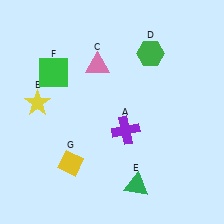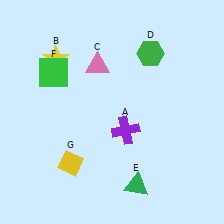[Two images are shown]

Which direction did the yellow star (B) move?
The yellow star (B) moved up.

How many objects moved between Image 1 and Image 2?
1 object moved between the two images.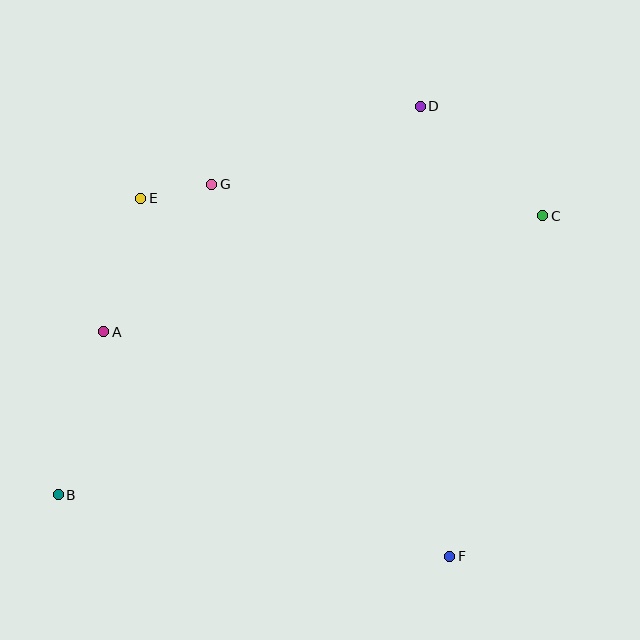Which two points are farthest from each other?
Points B and C are farthest from each other.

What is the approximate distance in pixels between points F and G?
The distance between F and G is approximately 441 pixels.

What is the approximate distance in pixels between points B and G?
The distance between B and G is approximately 346 pixels.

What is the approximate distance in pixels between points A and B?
The distance between A and B is approximately 169 pixels.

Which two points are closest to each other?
Points E and G are closest to each other.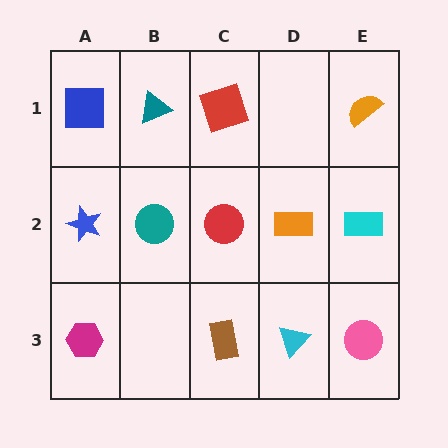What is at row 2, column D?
An orange rectangle.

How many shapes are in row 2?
5 shapes.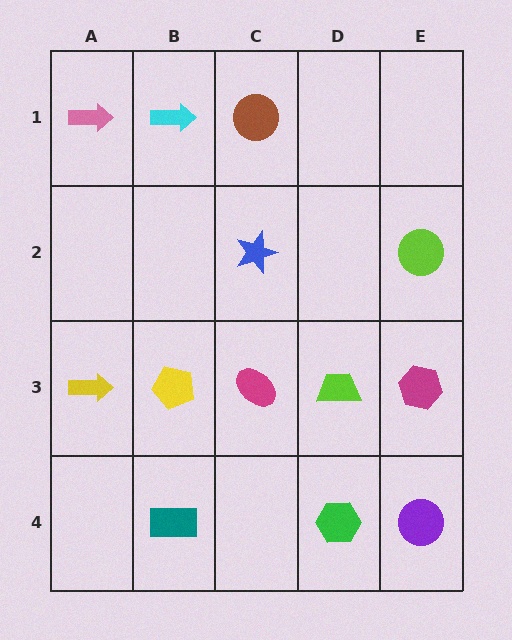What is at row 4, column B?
A teal rectangle.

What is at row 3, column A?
A yellow arrow.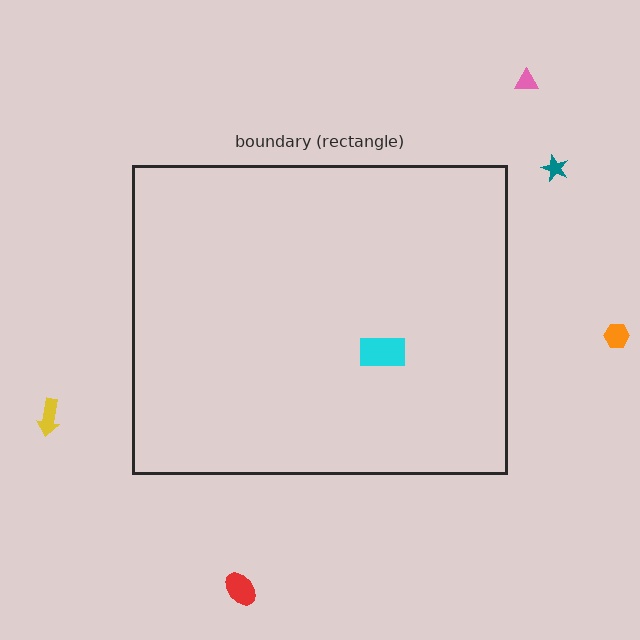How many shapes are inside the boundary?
1 inside, 5 outside.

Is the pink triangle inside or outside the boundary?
Outside.